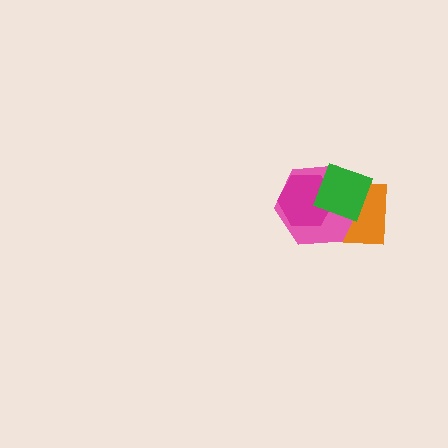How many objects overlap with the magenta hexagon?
3 objects overlap with the magenta hexagon.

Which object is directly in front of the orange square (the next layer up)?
The pink hexagon is directly in front of the orange square.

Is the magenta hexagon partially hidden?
Yes, it is partially covered by another shape.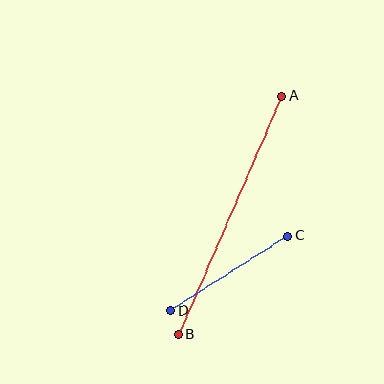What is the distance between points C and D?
The distance is approximately 139 pixels.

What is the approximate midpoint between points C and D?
The midpoint is at approximately (229, 273) pixels.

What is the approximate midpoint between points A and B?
The midpoint is at approximately (230, 215) pixels.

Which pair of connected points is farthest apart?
Points A and B are farthest apart.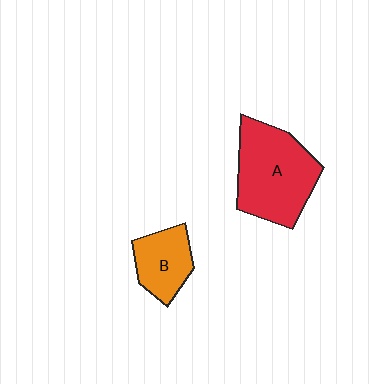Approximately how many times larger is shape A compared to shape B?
Approximately 1.9 times.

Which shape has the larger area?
Shape A (red).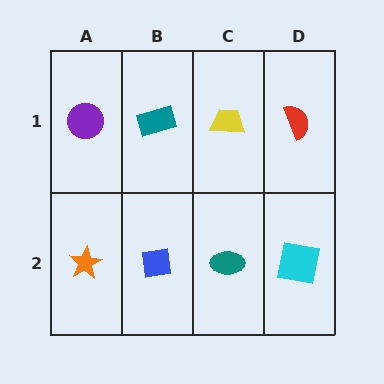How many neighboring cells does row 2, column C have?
3.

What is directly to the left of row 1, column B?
A purple circle.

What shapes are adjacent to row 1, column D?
A cyan square (row 2, column D), a yellow trapezoid (row 1, column C).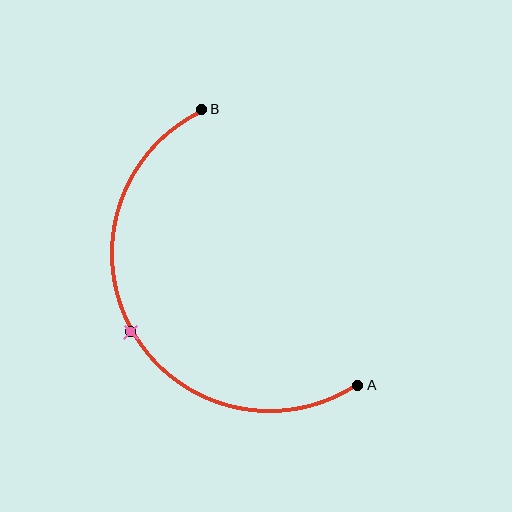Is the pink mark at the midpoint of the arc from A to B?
Yes. The pink mark lies on the arc at equal arc-length from both A and B — it is the arc midpoint.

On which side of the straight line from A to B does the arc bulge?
The arc bulges to the left of the straight line connecting A and B.